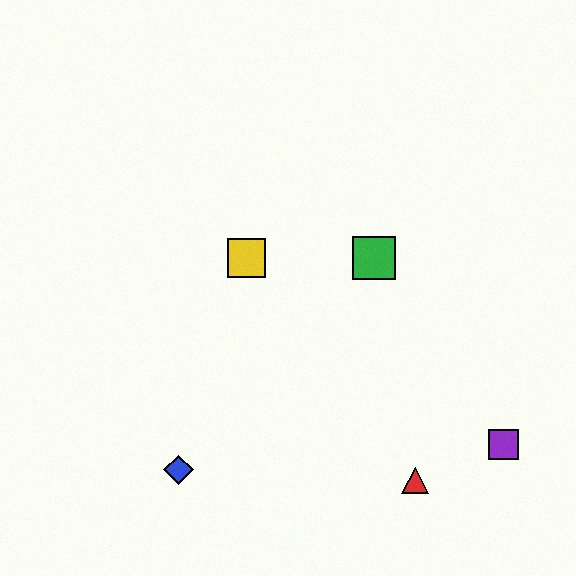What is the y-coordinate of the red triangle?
The red triangle is at y≈480.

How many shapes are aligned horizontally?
2 shapes (the green square, the yellow square) are aligned horizontally.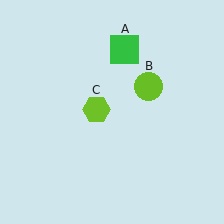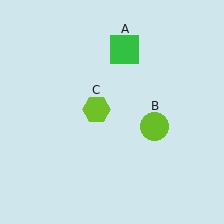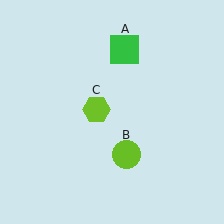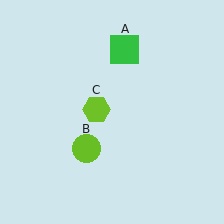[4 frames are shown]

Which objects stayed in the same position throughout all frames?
Green square (object A) and lime hexagon (object C) remained stationary.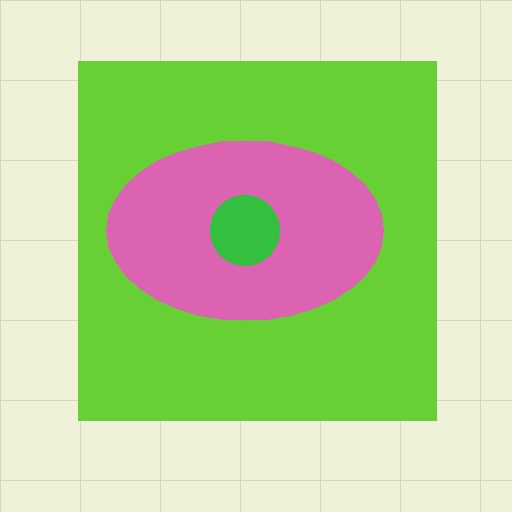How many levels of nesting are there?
3.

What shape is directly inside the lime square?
The pink ellipse.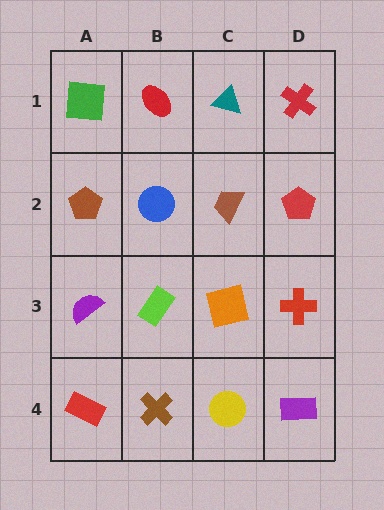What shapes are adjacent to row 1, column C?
A brown trapezoid (row 2, column C), a red ellipse (row 1, column B), a red cross (row 1, column D).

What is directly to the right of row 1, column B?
A teal triangle.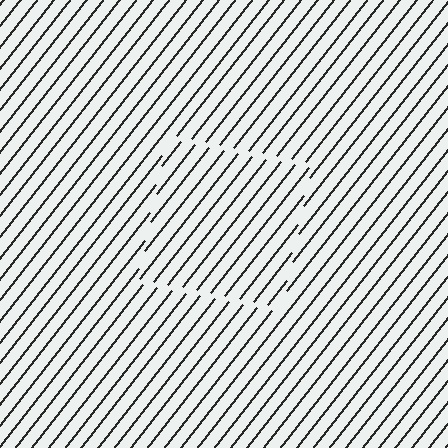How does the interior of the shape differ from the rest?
The interior of the shape contains the same grating, shifted by half a period — the contour is defined by the phase discontinuity where line-ends from the inner and outer gratings abut.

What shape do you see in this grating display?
An illusory square. The interior of the shape contains the same grating, shifted by half a period — the contour is defined by the phase discontinuity where line-ends from the inner and outer gratings abut.